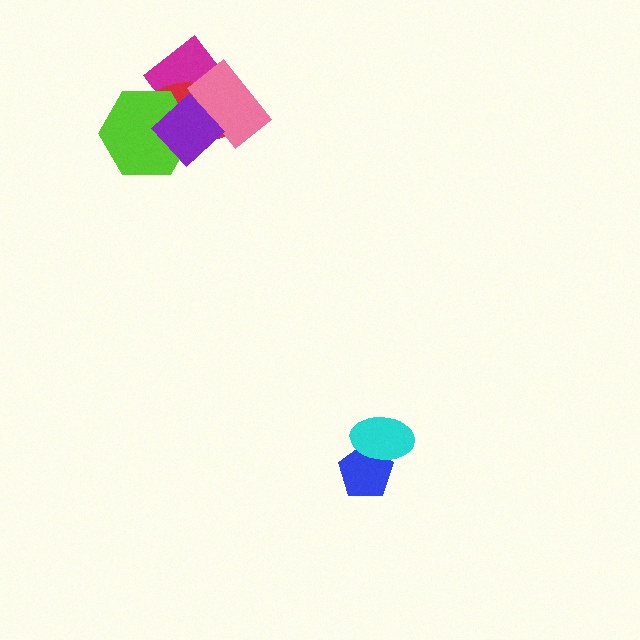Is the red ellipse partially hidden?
Yes, it is partially covered by another shape.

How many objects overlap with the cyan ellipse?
1 object overlaps with the cyan ellipse.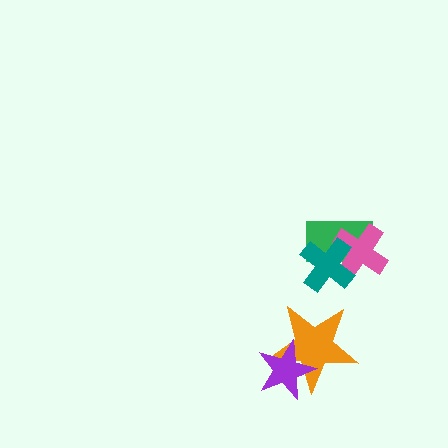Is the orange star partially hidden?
Yes, it is partially covered by another shape.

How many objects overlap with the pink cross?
2 objects overlap with the pink cross.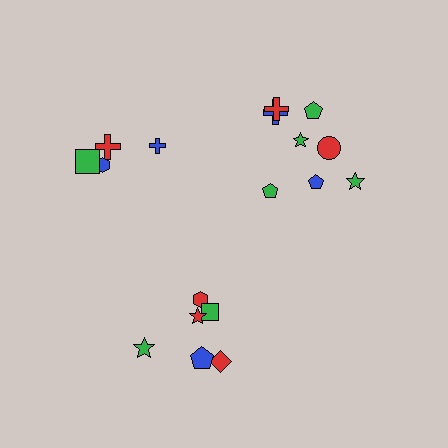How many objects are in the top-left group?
There are 4 objects.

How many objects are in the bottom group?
There are 6 objects.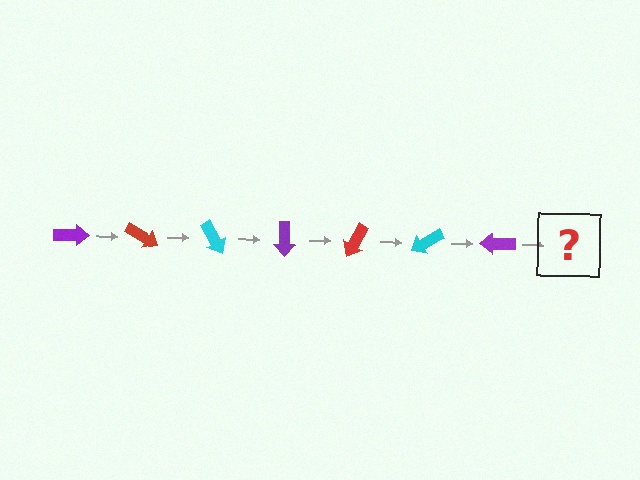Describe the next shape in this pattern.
It should be a red arrow, rotated 210 degrees from the start.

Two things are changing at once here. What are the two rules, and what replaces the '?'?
The two rules are that it rotates 30 degrees each step and the color cycles through purple, red, and cyan. The '?' should be a red arrow, rotated 210 degrees from the start.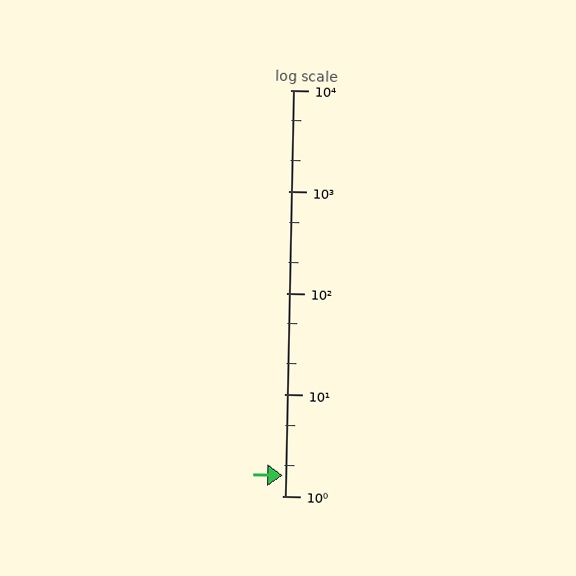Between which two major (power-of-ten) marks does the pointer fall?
The pointer is between 1 and 10.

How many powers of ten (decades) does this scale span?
The scale spans 4 decades, from 1 to 10000.